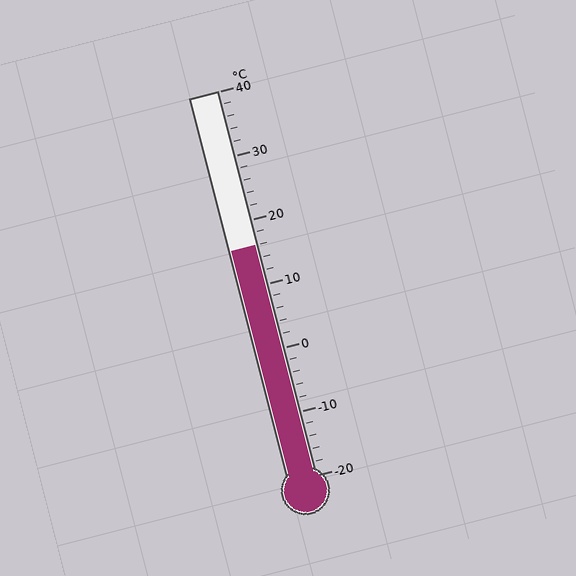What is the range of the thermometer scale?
The thermometer scale ranges from -20°C to 40°C.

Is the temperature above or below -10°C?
The temperature is above -10°C.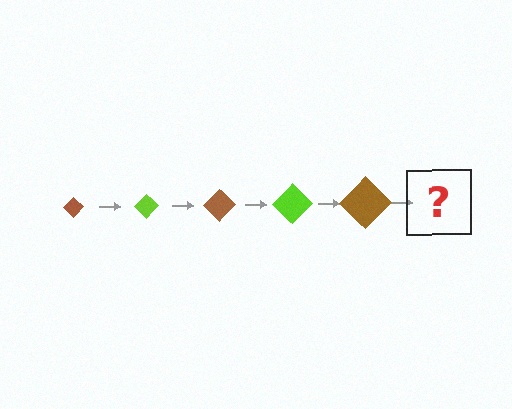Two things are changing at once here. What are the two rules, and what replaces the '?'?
The two rules are that the diamond grows larger each step and the color cycles through brown and lime. The '?' should be a lime diamond, larger than the previous one.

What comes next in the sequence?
The next element should be a lime diamond, larger than the previous one.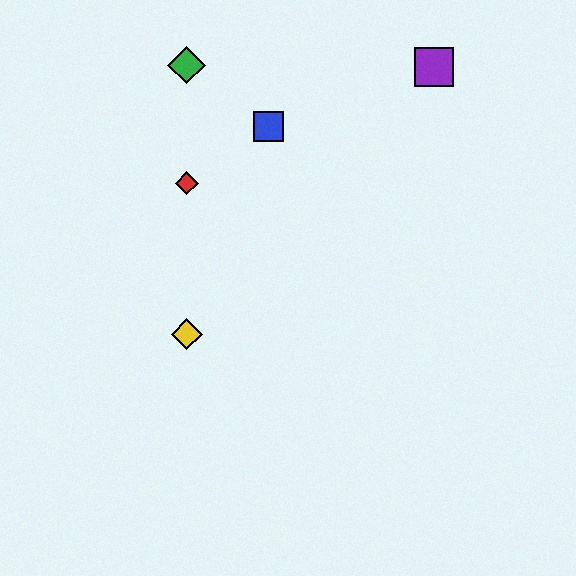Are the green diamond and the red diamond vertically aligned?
Yes, both are at x≈187.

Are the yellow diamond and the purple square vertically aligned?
No, the yellow diamond is at x≈187 and the purple square is at x≈434.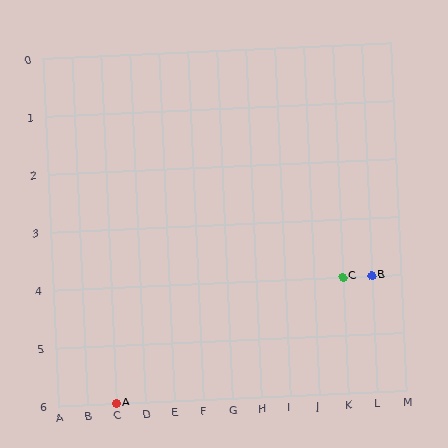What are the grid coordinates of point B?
Point B is at grid coordinates (L, 4).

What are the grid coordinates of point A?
Point A is at grid coordinates (C, 6).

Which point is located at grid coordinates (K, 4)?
Point C is at (K, 4).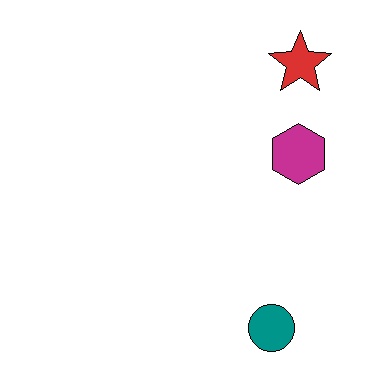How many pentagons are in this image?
There are no pentagons.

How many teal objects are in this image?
There is 1 teal object.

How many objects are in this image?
There are 3 objects.